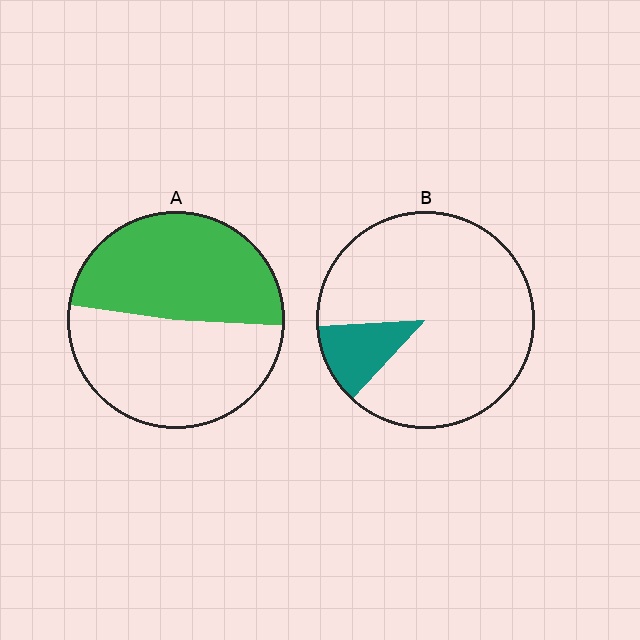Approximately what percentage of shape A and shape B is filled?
A is approximately 50% and B is approximately 10%.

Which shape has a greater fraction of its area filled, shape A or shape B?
Shape A.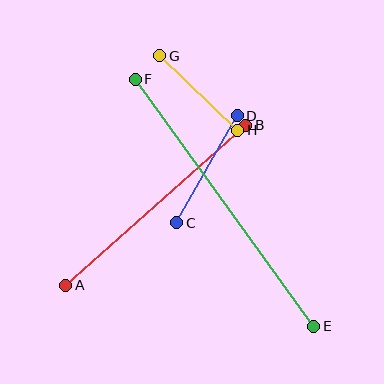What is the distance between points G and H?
The distance is approximately 108 pixels.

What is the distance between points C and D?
The distance is approximately 123 pixels.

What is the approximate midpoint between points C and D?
The midpoint is at approximately (207, 169) pixels.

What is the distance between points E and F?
The distance is approximately 305 pixels.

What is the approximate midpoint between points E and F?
The midpoint is at approximately (225, 203) pixels.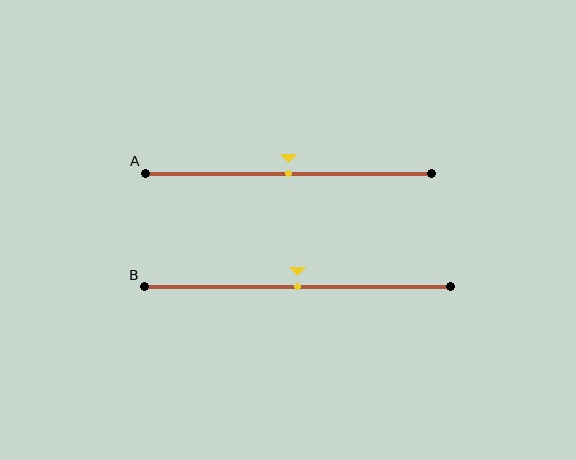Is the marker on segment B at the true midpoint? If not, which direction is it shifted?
Yes, the marker on segment B is at the true midpoint.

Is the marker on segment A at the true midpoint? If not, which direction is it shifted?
Yes, the marker on segment A is at the true midpoint.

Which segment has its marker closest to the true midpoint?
Segment A has its marker closest to the true midpoint.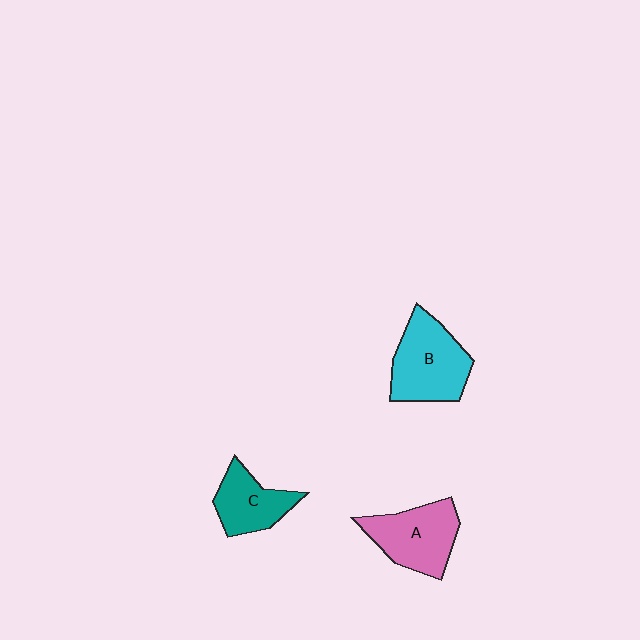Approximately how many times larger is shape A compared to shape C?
Approximately 1.3 times.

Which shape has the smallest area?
Shape C (teal).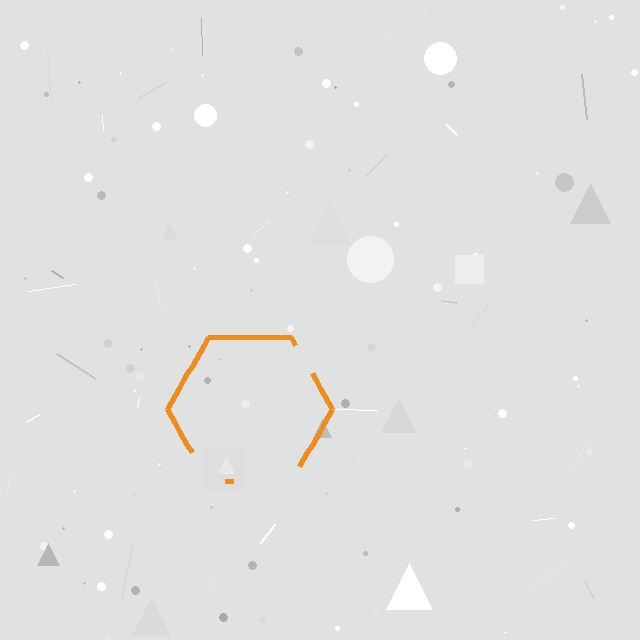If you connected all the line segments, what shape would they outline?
They would outline a hexagon.